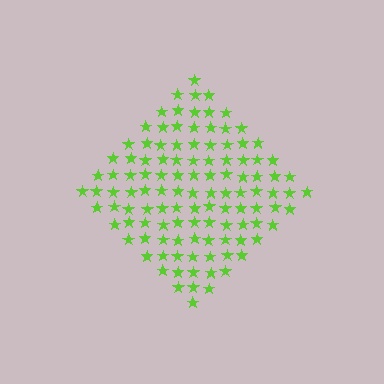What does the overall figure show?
The overall figure shows a diamond.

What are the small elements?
The small elements are stars.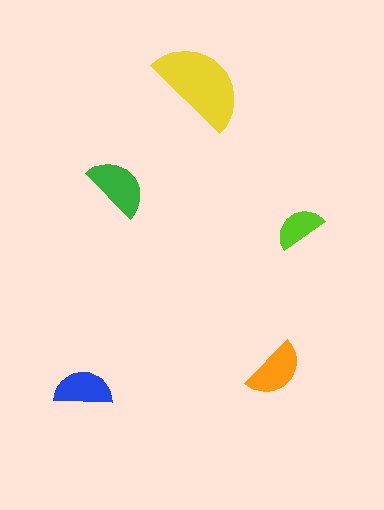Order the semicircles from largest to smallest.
the yellow one, the green one, the orange one, the blue one, the lime one.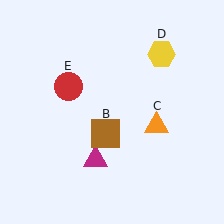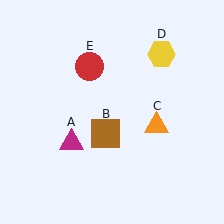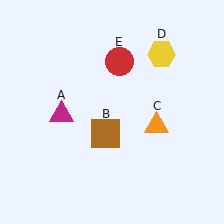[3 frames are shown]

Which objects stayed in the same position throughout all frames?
Brown square (object B) and orange triangle (object C) and yellow hexagon (object D) remained stationary.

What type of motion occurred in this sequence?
The magenta triangle (object A), red circle (object E) rotated clockwise around the center of the scene.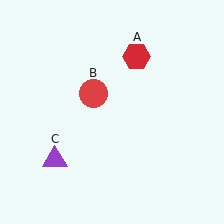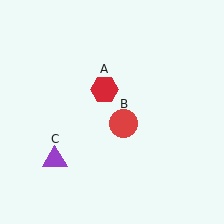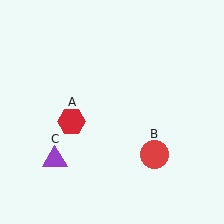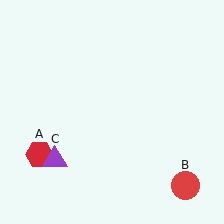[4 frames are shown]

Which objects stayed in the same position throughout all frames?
Purple triangle (object C) remained stationary.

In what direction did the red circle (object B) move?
The red circle (object B) moved down and to the right.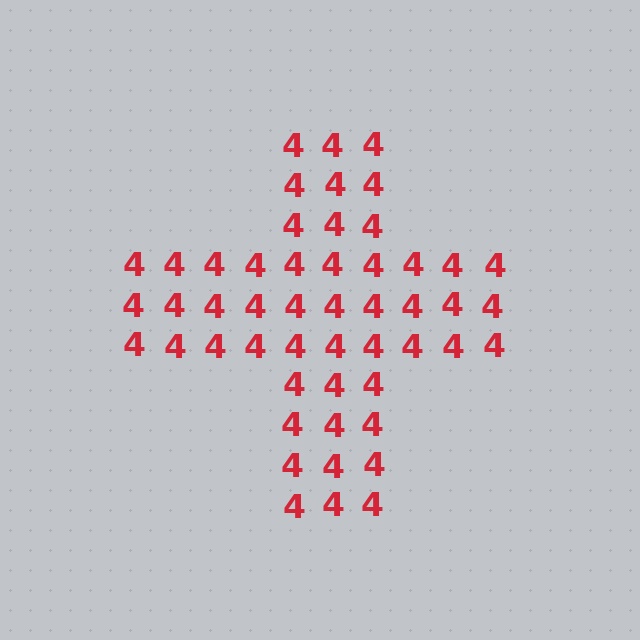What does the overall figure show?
The overall figure shows a cross.